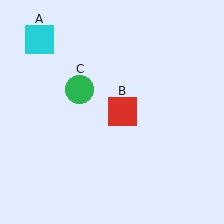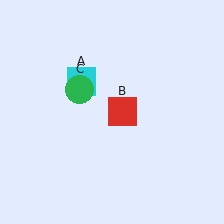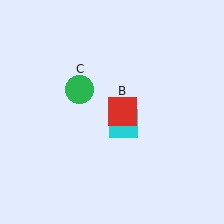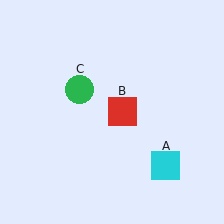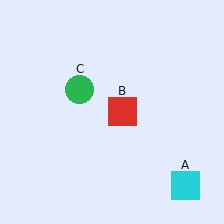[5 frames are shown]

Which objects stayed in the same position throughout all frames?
Red square (object B) and green circle (object C) remained stationary.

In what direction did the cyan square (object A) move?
The cyan square (object A) moved down and to the right.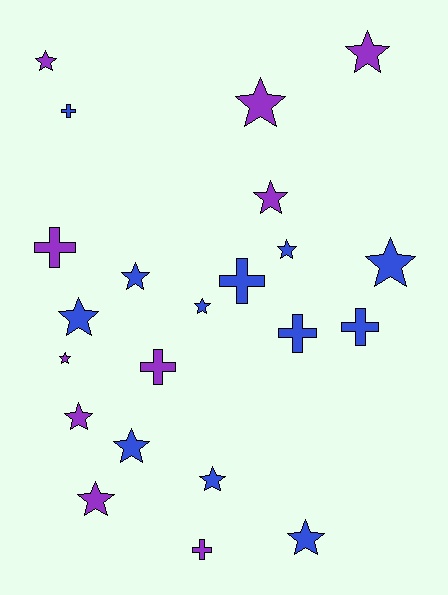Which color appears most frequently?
Blue, with 12 objects.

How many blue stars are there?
There are 8 blue stars.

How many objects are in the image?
There are 22 objects.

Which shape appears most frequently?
Star, with 15 objects.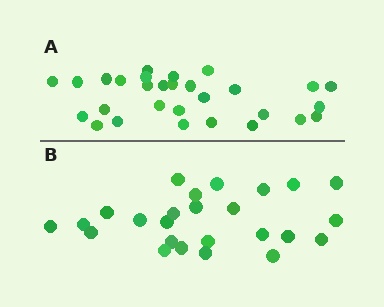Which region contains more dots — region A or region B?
Region A (the top region) has more dots.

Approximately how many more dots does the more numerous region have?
Region A has about 4 more dots than region B.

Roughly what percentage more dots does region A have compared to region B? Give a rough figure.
About 15% more.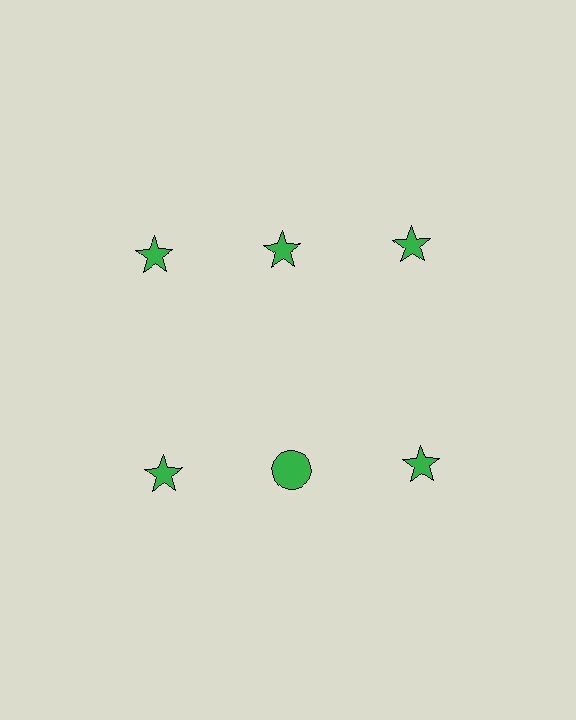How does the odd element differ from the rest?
It has a different shape: circle instead of star.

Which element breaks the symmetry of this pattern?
The green circle in the second row, second from left column breaks the symmetry. All other shapes are green stars.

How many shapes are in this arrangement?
There are 6 shapes arranged in a grid pattern.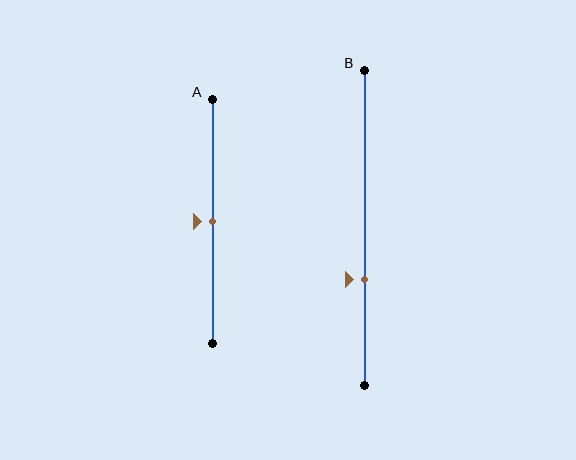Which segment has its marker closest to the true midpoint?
Segment A has its marker closest to the true midpoint.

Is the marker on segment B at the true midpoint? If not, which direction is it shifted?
No, the marker on segment B is shifted downward by about 16% of the segment length.